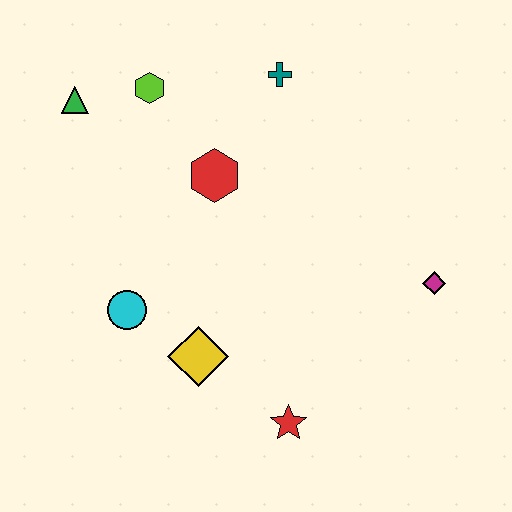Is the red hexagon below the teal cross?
Yes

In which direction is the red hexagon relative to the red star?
The red hexagon is above the red star.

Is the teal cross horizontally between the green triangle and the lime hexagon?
No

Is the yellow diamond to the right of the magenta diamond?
No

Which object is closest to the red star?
The yellow diamond is closest to the red star.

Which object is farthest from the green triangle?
The magenta diamond is farthest from the green triangle.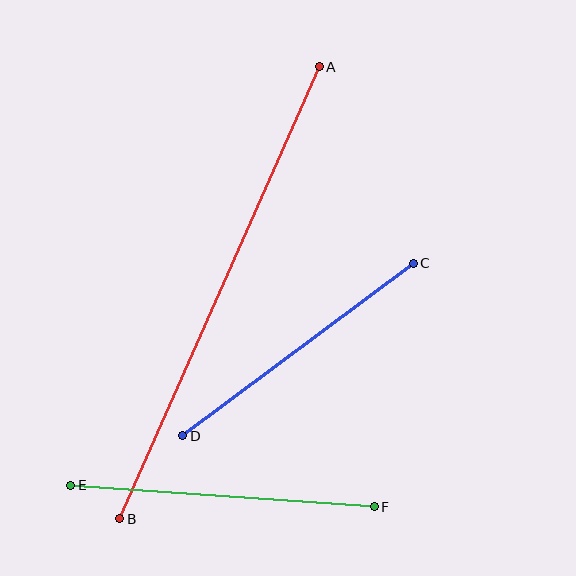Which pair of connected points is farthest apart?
Points A and B are farthest apart.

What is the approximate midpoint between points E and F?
The midpoint is at approximately (222, 496) pixels.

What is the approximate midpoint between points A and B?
The midpoint is at approximately (219, 293) pixels.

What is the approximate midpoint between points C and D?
The midpoint is at approximately (298, 349) pixels.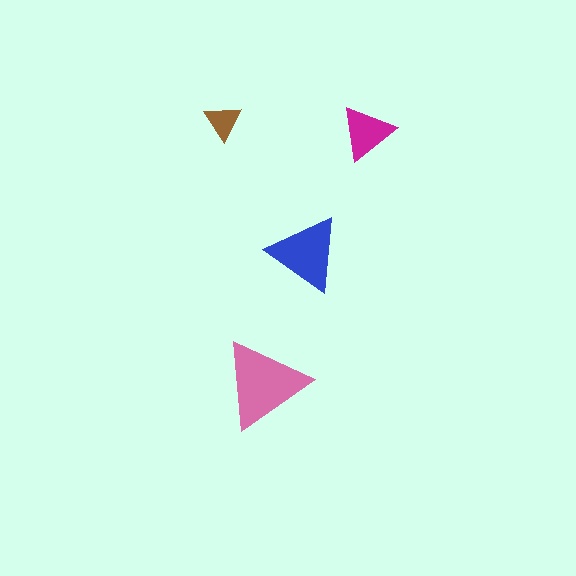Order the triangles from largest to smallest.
the pink one, the blue one, the magenta one, the brown one.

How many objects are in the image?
There are 4 objects in the image.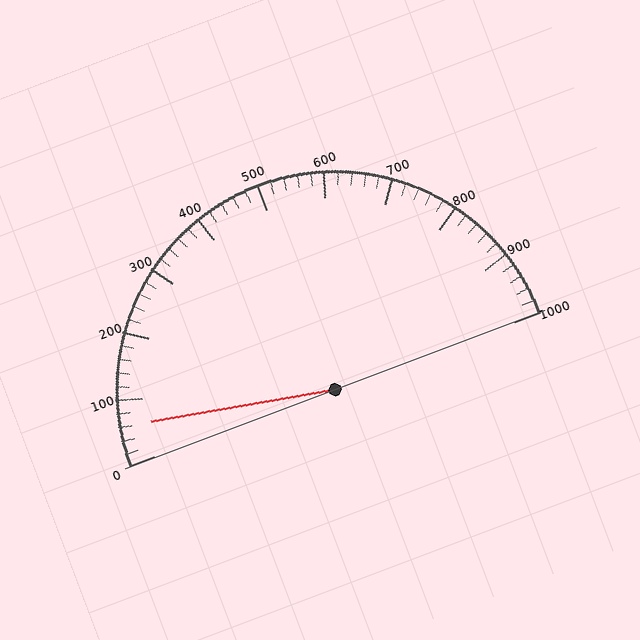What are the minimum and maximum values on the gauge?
The gauge ranges from 0 to 1000.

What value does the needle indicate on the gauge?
The needle indicates approximately 60.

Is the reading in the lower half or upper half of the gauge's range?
The reading is in the lower half of the range (0 to 1000).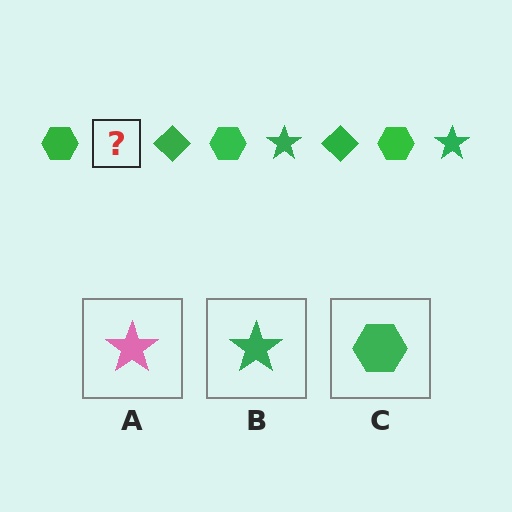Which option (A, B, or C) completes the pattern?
B.